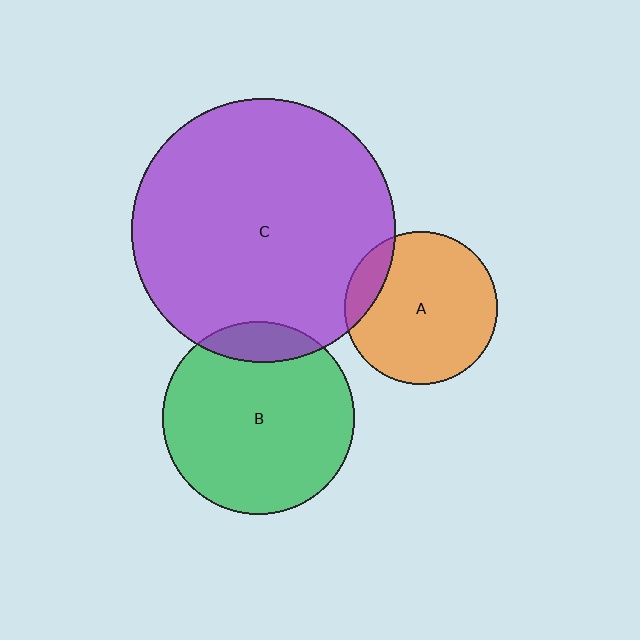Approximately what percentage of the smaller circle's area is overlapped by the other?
Approximately 10%.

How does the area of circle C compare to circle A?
Approximately 3.0 times.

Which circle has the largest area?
Circle C (purple).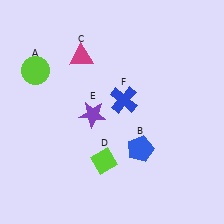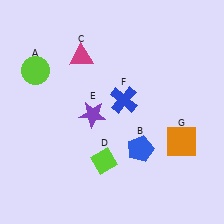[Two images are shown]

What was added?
An orange square (G) was added in Image 2.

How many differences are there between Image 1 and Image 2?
There is 1 difference between the two images.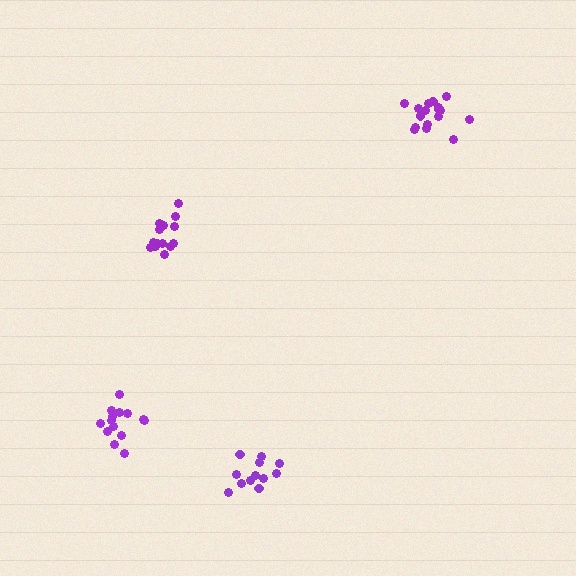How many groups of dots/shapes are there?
There are 4 groups.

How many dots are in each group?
Group 1: 12 dots, Group 2: 14 dots, Group 3: 14 dots, Group 4: 17 dots (57 total).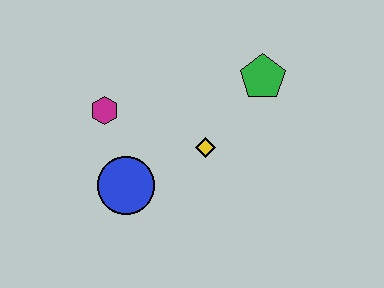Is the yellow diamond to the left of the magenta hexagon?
No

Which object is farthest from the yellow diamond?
The magenta hexagon is farthest from the yellow diamond.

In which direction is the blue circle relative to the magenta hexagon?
The blue circle is below the magenta hexagon.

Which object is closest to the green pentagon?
The yellow diamond is closest to the green pentagon.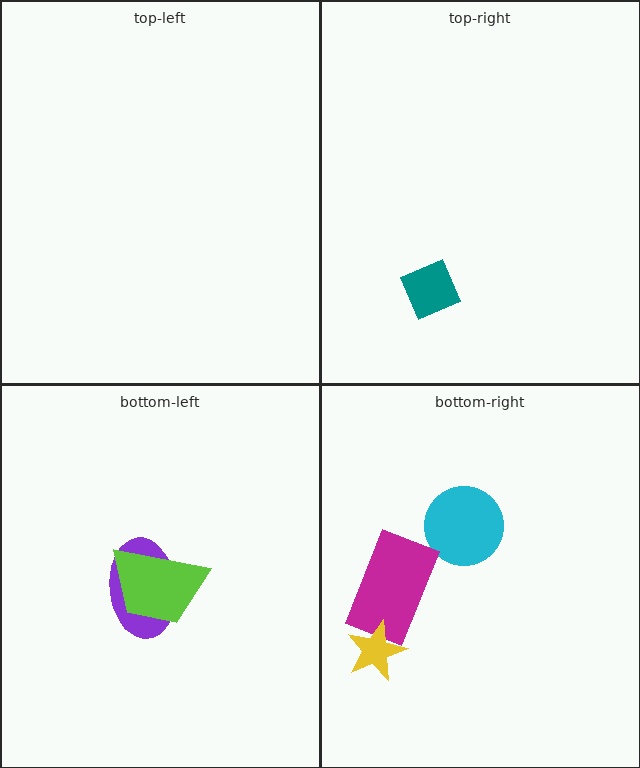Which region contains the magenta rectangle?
The bottom-right region.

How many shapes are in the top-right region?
1.